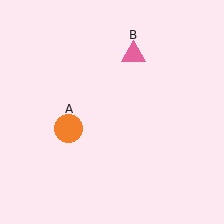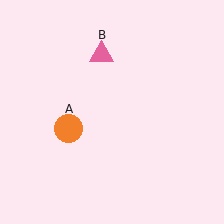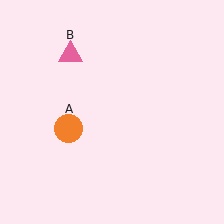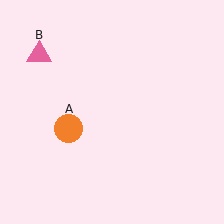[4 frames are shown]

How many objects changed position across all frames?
1 object changed position: pink triangle (object B).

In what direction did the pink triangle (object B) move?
The pink triangle (object B) moved left.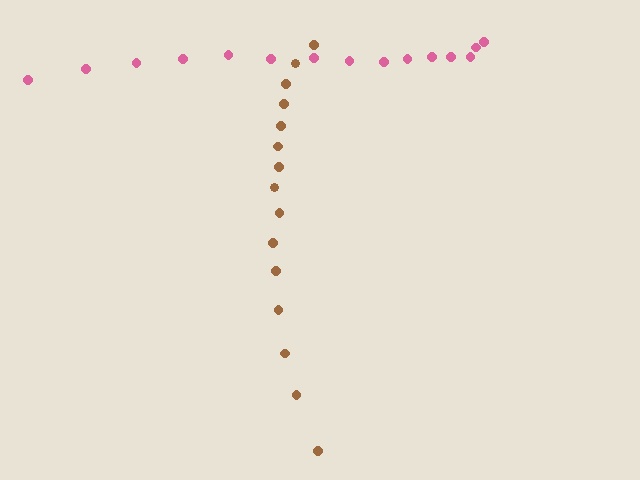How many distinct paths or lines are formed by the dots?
There are 2 distinct paths.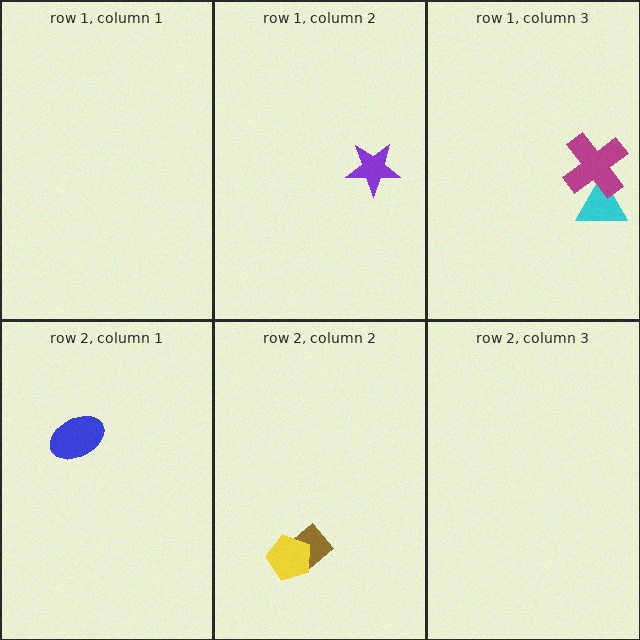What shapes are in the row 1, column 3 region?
The cyan triangle, the magenta cross.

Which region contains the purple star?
The row 1, column 2 region.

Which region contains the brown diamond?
The row 2, column 2 region.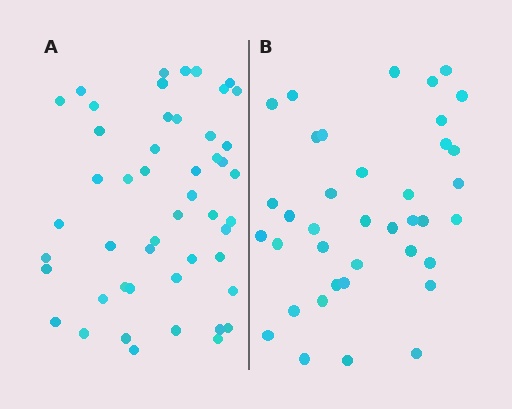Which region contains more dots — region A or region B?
Region A (the left region) has more dots.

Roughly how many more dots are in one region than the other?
Region A has roughly 12 or so more dots than region B.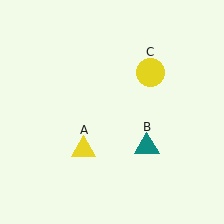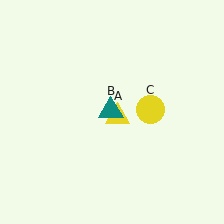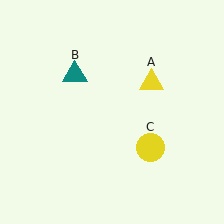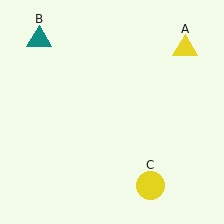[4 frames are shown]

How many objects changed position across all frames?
3 objects changed position: yellow triangle (object A), teal triangle (object B), yellow circle (object C).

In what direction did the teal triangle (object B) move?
The teal triangle (object B) moved up and to the left.